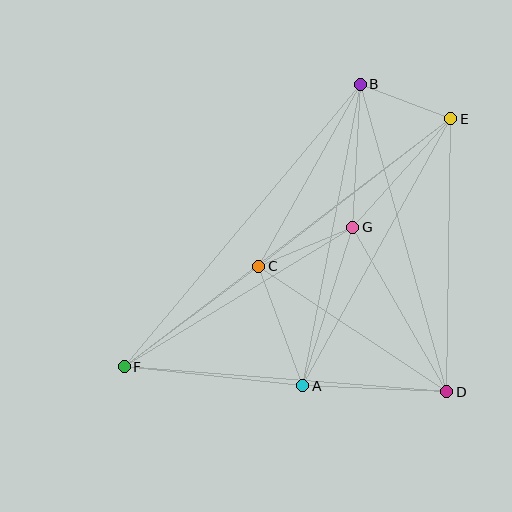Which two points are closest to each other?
Points B and E are closest to each other.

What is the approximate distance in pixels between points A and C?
The distance between A and C is approximately 128 pixels.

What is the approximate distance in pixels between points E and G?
The distance between E and G is approximately 146 pixels.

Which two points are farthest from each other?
Points E and F are farthest from each other.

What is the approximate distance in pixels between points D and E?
The distance between D and E is approximately 273 pixels.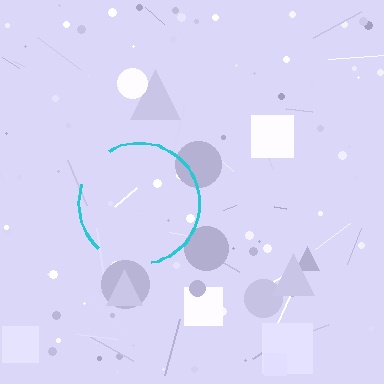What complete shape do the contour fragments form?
The contour fragments form a circle.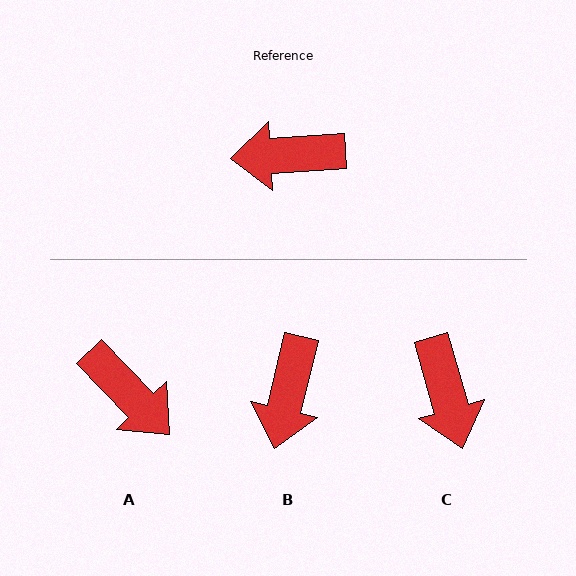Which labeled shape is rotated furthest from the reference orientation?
A, about 130 degrees away.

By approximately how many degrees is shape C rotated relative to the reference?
Approximately 102 degrees counter-clockwise.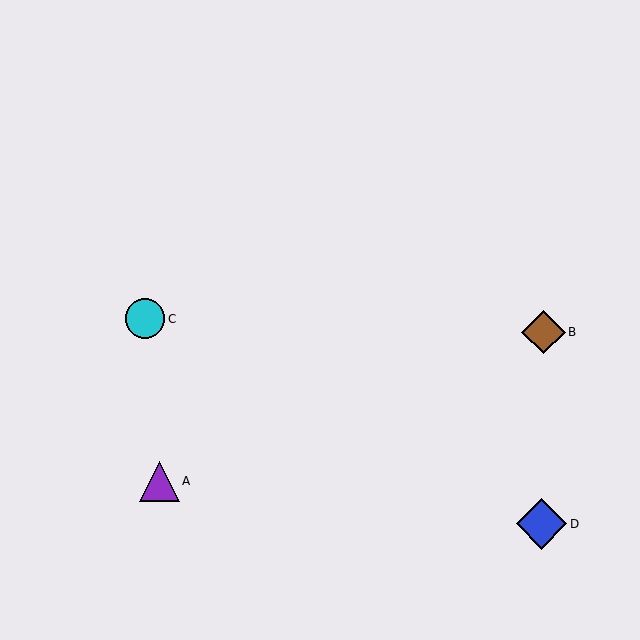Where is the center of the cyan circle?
The center of the cyan circle is at (145, 319).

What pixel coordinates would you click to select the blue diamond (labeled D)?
Click at (542, 524) to select the blue diamond D.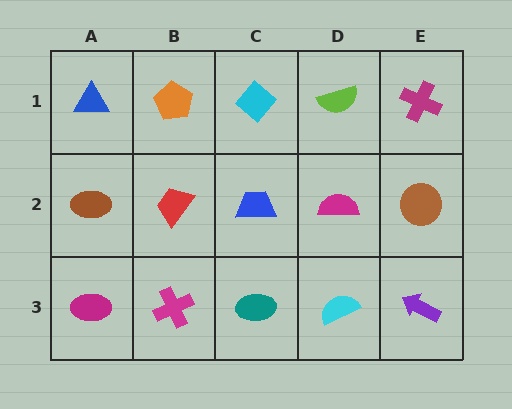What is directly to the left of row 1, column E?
A lime semicircle.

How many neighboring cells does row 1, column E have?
2.